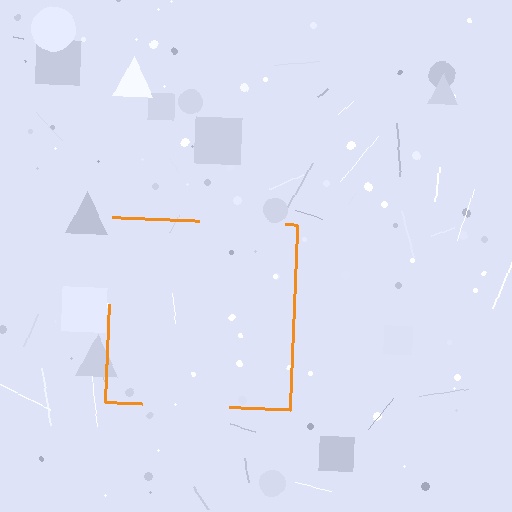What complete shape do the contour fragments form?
The contour fragments form a square.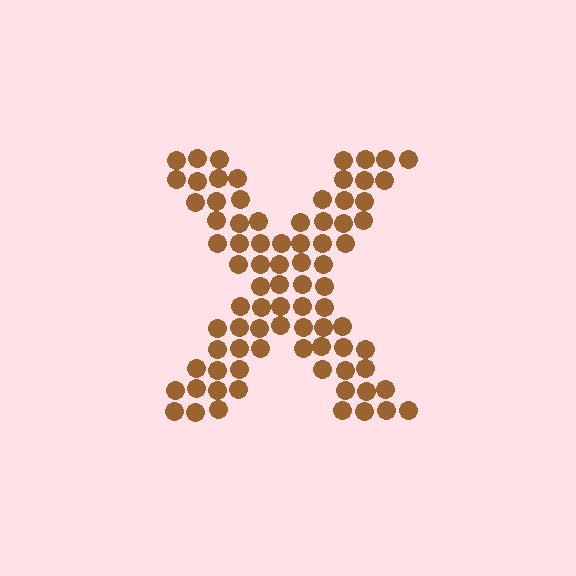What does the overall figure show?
The overall figure shows the letter X.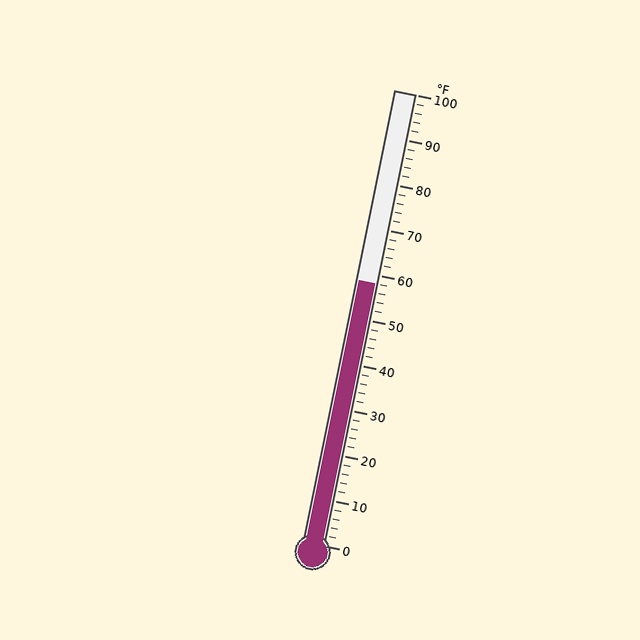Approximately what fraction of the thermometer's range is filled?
The thermometer is filled to approximately 60% of its range.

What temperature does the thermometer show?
The thermometer shows approximately 58°F.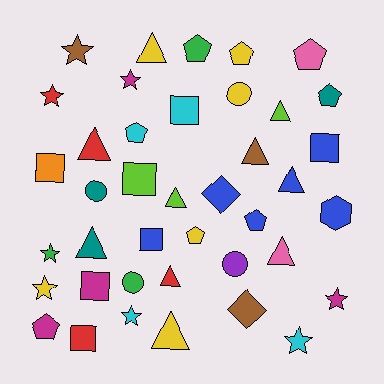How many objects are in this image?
There are 40 objects.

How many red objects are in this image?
There are 4 red objects.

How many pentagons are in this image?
There are 8 pentagons.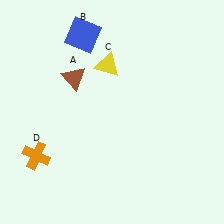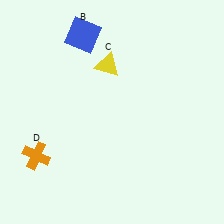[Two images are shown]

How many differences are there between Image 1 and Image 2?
There is 1 difference between the two images.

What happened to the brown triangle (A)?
The brown triangle (A) was removed in Image 2. It was in the top-left area of Image 1.